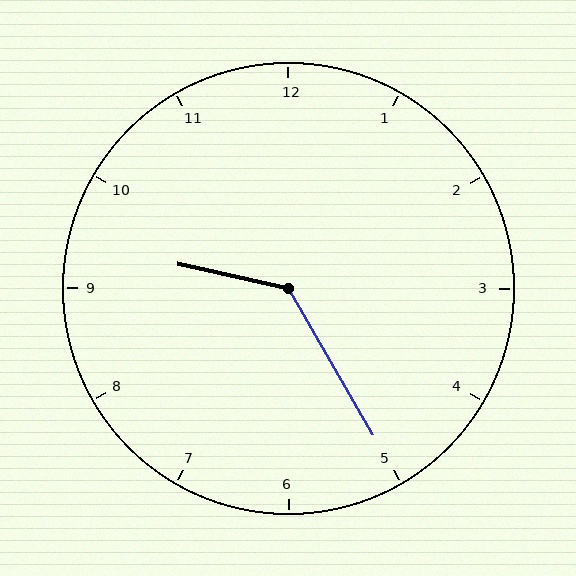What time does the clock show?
9:25.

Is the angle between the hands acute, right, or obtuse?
It is obtuse.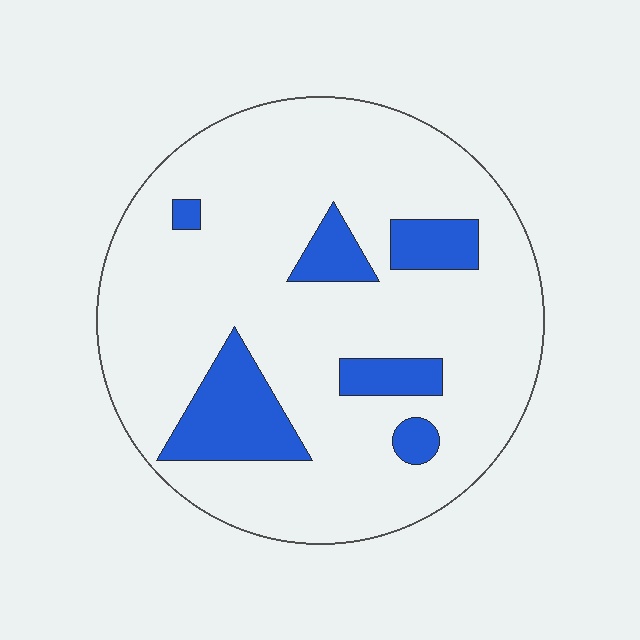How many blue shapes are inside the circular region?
6.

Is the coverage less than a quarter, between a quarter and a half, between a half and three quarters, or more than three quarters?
Less than a quarter.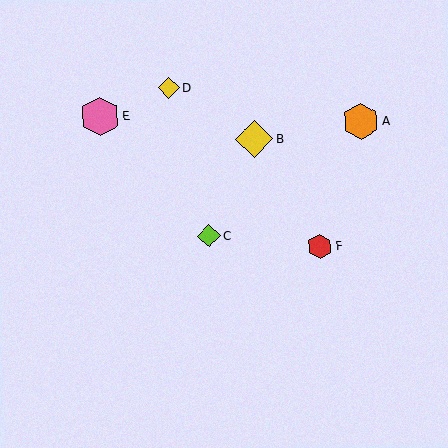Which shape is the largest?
The pink hexagon (labeled E) is the largest.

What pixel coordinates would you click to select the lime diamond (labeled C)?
Click at (209, 236) to select the lime diamond C.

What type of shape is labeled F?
Shape F is a red hexagon.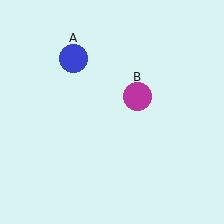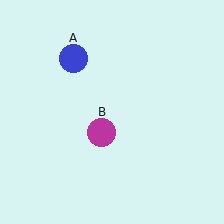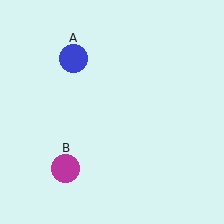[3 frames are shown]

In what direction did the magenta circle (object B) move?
The magenta circle (object B) moved down and to the left.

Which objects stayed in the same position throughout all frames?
Blue circle (object A) remained stationary.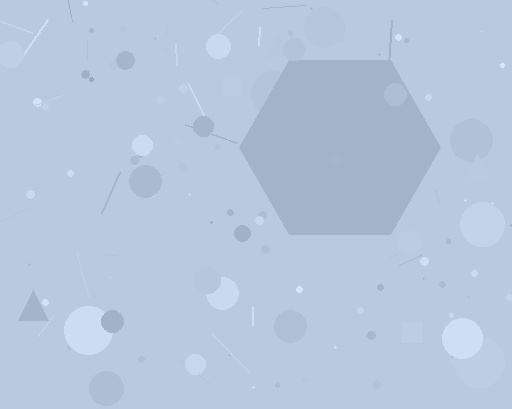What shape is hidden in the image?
A hexagon is hidden in the image.